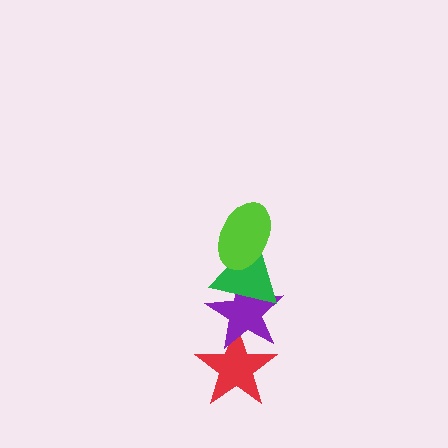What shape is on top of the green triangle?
The lime ellipse is on top of the green triangle.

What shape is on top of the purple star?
The green triangle is on top of the purple star.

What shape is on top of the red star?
The purple star is on top of the red star.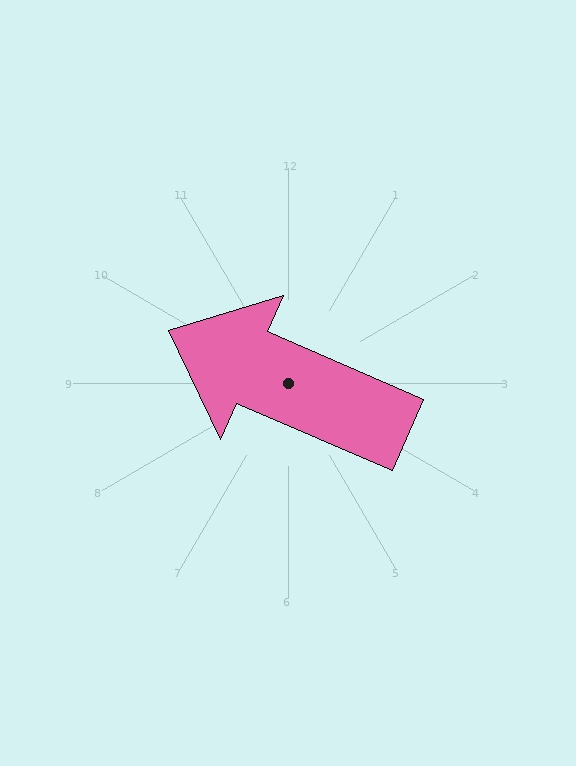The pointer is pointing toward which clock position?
Roughly 10 o'clock.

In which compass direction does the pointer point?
Northwest.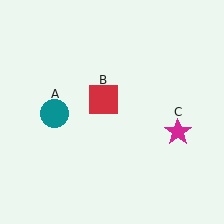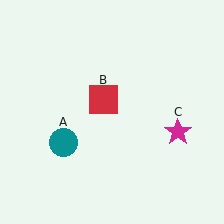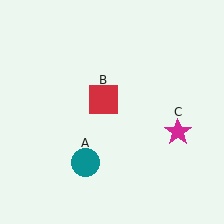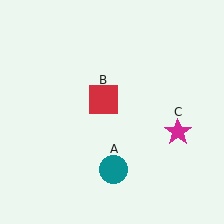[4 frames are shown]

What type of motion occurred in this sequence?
The teal circle (object A) rotated counterclockwise around the center of the scene.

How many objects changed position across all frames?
1 object changed position: teal circle (object A).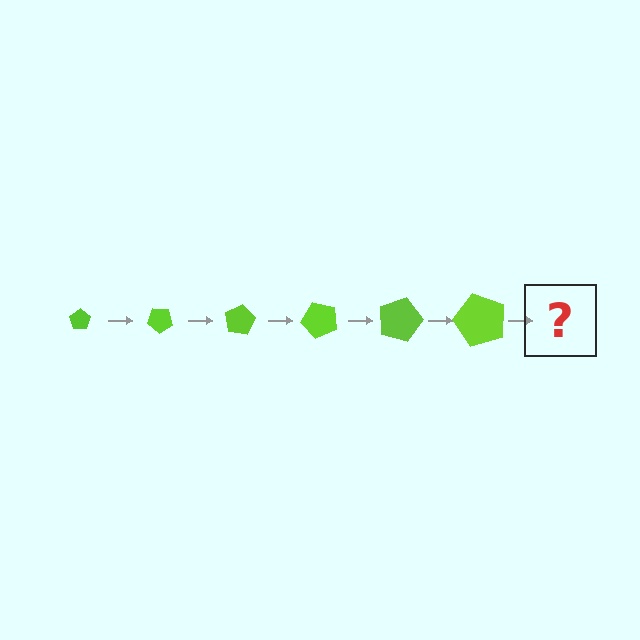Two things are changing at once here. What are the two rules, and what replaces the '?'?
The two rules are that the pentagon grows larger each step and it rotates 40 degrees each step. The '?' should be a pentagon, larger than the previous one and rotated 240 degrees from the start.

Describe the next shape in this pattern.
It should be a pentagon, larger than the previous one and rotated 240 degrees from the start.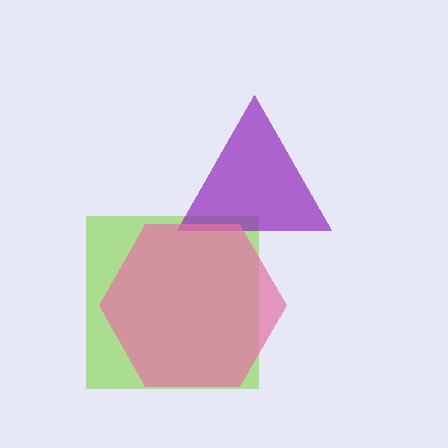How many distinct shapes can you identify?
There are 3 distinct shapes: a lime square, a purple triangle, a pink hexagon.